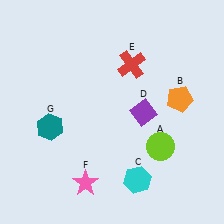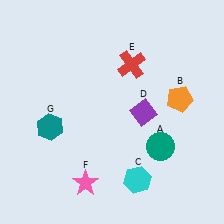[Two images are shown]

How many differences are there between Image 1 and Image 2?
There is 1 difference between the two images.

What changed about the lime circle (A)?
In Image 1, A is lime. In Image 2, it changed to teal.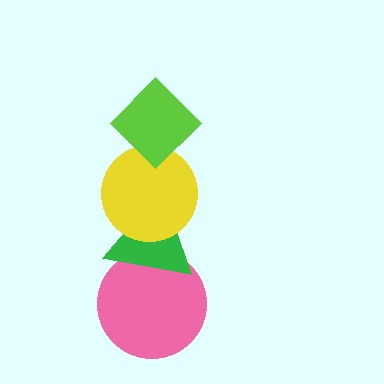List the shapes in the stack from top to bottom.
From top to bottom: the lime diamond, the yellow circle, the green triangle, the pink circle.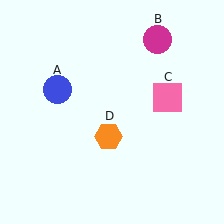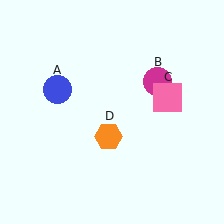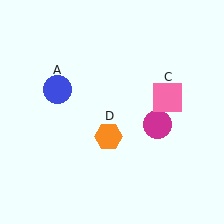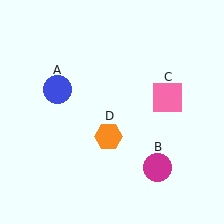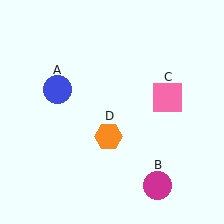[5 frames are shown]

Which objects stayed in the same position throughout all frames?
Blue circle (object A) and pink square (object C) and orange hexagon (object D) remained stationary.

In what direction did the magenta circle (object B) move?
The magenta circle (object B) moved down.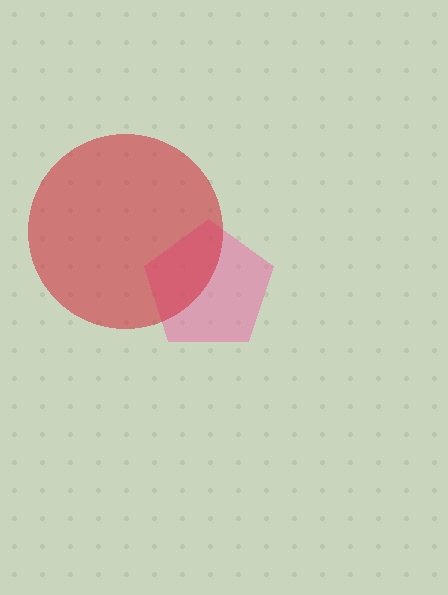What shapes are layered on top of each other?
The layered shapes are: a pink pentagon, a red circle.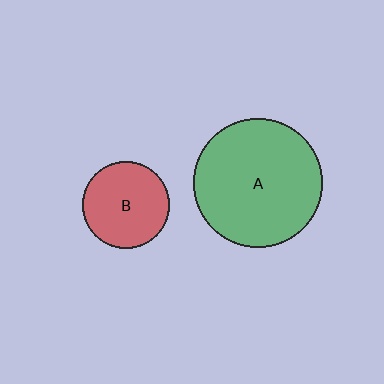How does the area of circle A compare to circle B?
Approximately 2.2 times.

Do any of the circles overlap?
No, none of the circles overlap.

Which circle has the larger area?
Circle A (green).